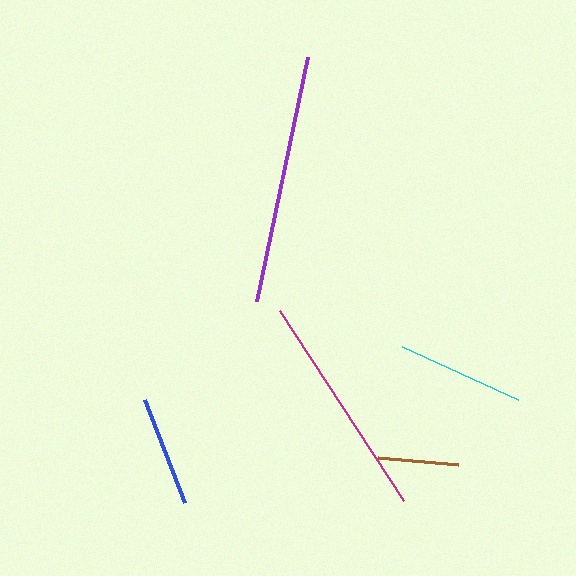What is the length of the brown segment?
The brown segment is approximately 81 pixels long.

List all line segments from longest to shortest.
From longest to shortest: purple, magenta, cyan, blue, brown.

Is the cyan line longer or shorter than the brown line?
The cyan line is longer than the brown line.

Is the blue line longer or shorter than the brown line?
The blue line is longer than the brown line.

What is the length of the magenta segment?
The magenta segment is approximately 226 pixels long.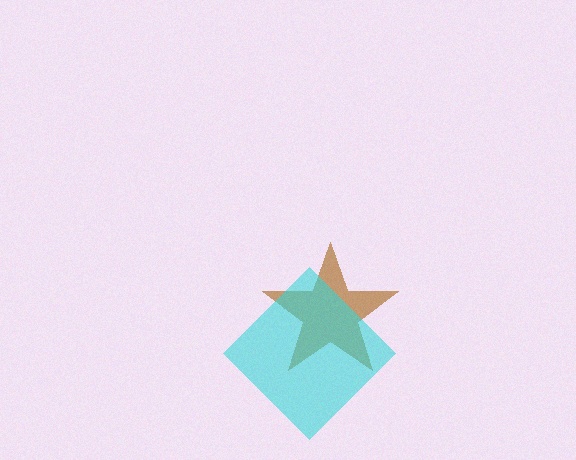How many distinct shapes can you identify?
There are 2 distinct shapes: a brown star, a cyan diamond.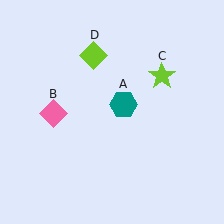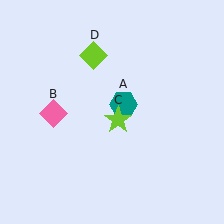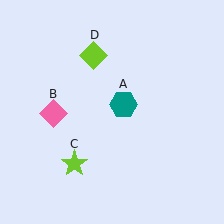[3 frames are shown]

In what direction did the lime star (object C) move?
The lime star (object C) moved down and to the left.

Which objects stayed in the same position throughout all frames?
Teal hexagon (object A) and pink diamond (object B) and lime diamond (object D) remained stationary.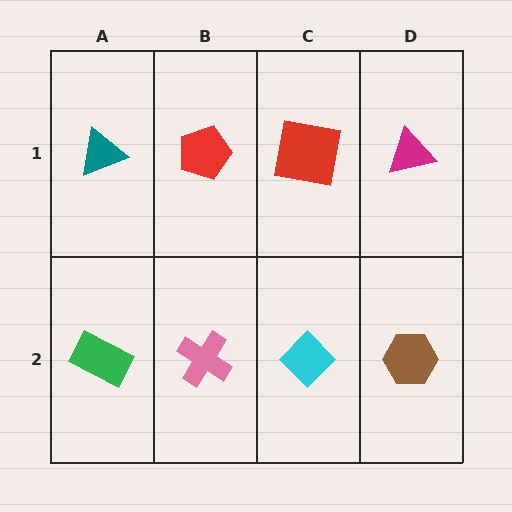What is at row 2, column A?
A green rectangle.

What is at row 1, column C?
A red square.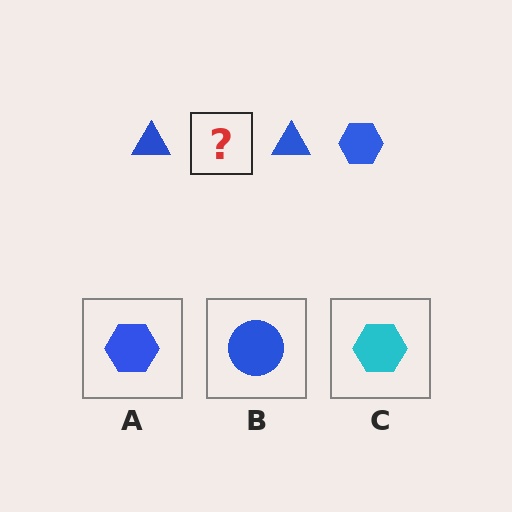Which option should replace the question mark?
Option A.